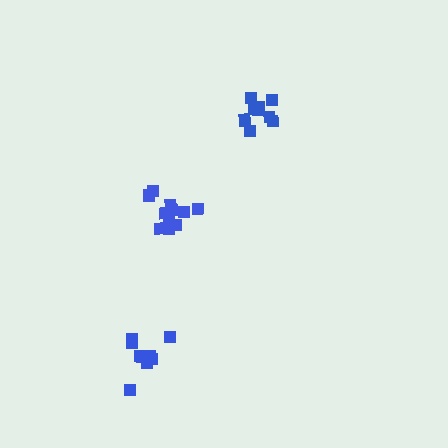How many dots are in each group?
Group 1: 11 dots, Group 2: 9 dots, Group 3: 9 dots (29 total).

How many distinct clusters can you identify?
There are 3 distinct clusters.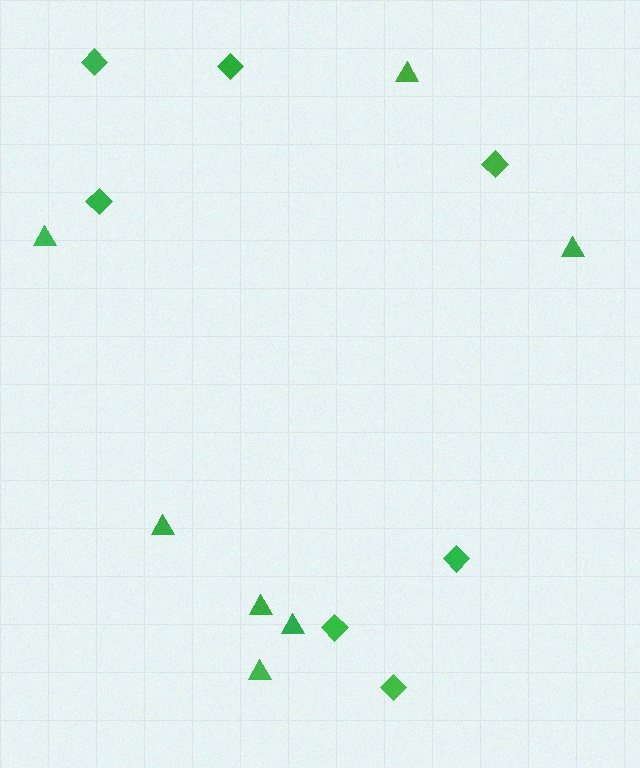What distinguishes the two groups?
There are 2 groups: one group of diamonds (7) and one group of triangles (7).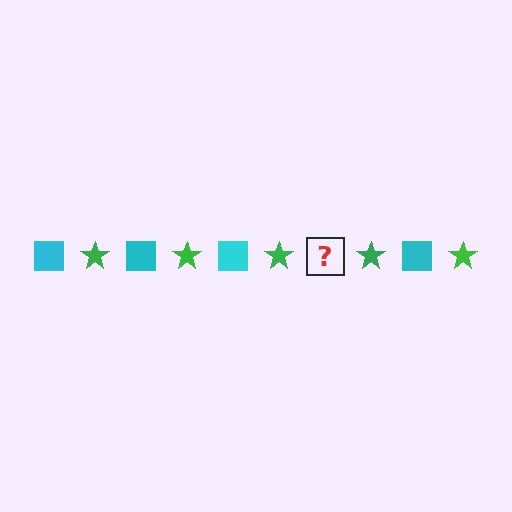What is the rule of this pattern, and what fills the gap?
The rule is that the pattern alternates between cyan square and green star. The gap should be filled with a cyan square.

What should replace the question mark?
The question mark should be replaced with a cyan square.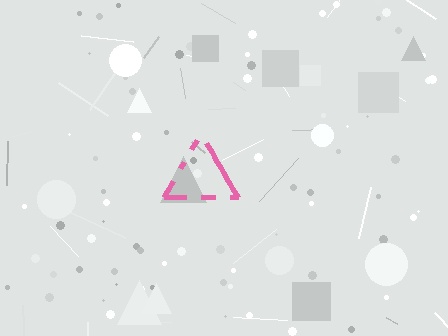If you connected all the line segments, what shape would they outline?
They would outline a triangle.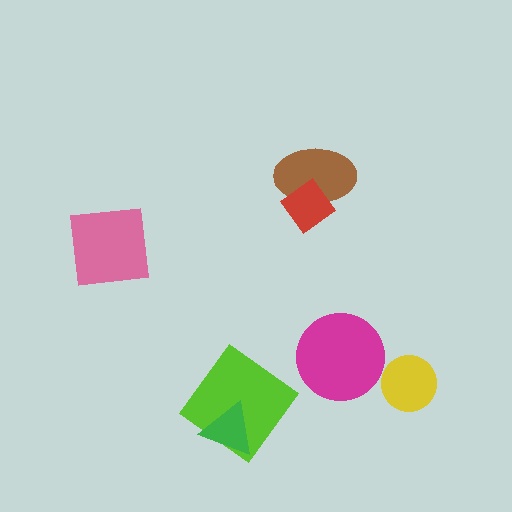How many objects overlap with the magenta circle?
0 objects overlap with the magenta circle.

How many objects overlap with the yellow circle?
0 objects overlap with the yellow circle.